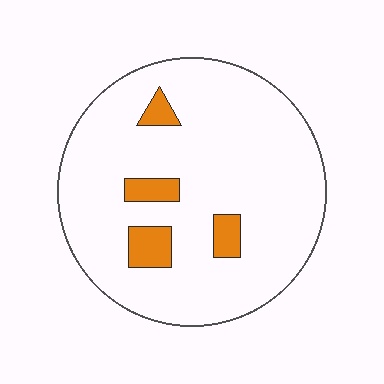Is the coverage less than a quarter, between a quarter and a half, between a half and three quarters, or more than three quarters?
Less than a quarter.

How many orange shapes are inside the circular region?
4.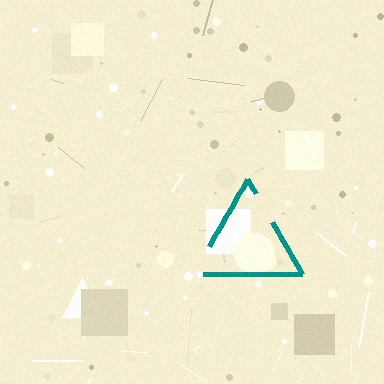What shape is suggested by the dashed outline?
The dashed outline suggests a triangle.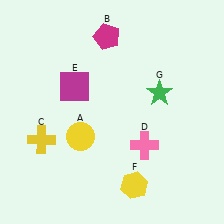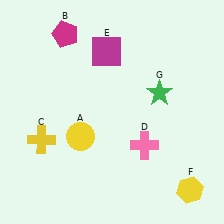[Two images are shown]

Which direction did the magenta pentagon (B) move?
The magenta pentagon (B) moved left.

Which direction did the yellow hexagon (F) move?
The yellow hexagon (F) moved right.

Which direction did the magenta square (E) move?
The magenta square (E) moved up.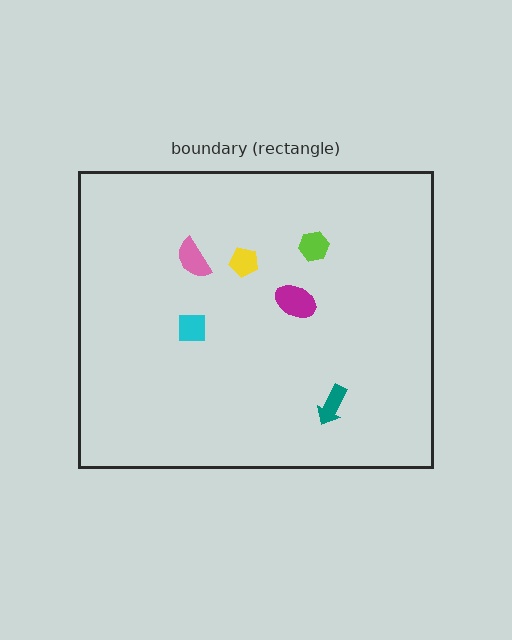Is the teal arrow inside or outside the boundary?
Inside.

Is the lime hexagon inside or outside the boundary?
Inside.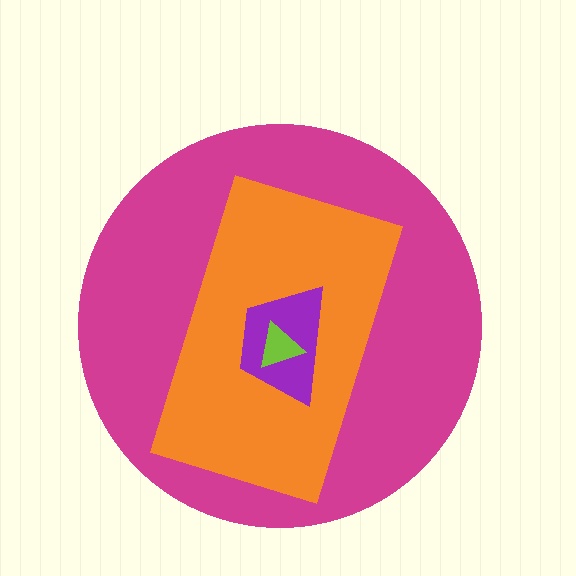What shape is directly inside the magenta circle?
The orange rectangle.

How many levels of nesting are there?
4.